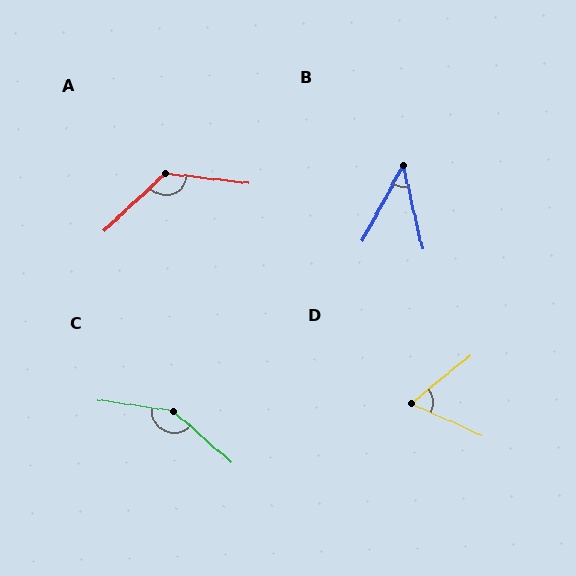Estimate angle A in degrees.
Approximately 130 degrees.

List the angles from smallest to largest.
B (41°), D (63°), A (130°), C (147°).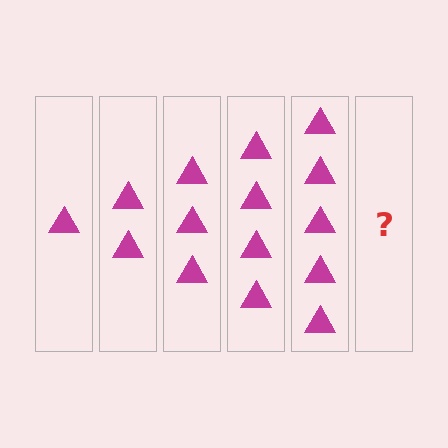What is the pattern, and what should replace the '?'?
The pattern is that each step adds one more triangle. The '?' should be 6 triangles.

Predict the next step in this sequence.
The next step is 6 triangles.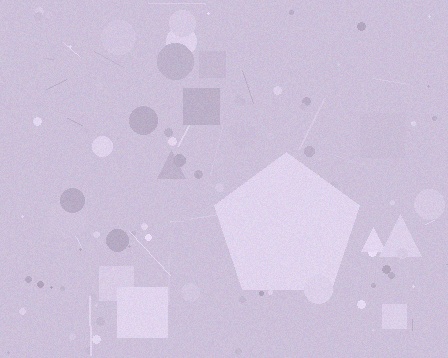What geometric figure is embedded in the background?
A pentagon is embedded in the background.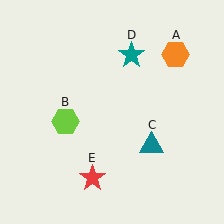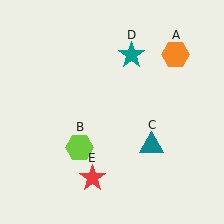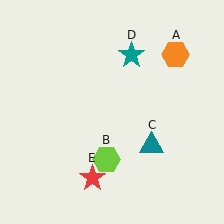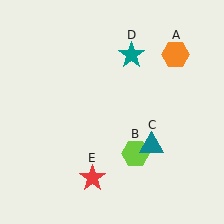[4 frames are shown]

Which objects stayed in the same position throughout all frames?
Orange hexagon (object A) and teal triangle (object C) and teal star (object D) and red star (object E) remained stationary.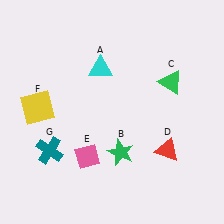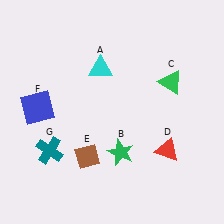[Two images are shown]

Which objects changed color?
E changed from pink to brown. F changed from yellow to blue.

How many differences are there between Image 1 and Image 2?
There are 2 differences between the two images.